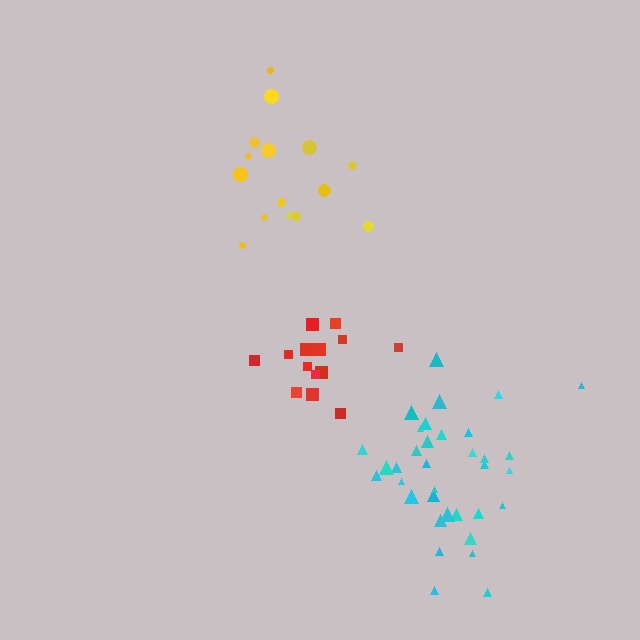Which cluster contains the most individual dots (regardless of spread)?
Cyan (35).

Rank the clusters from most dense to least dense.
cyan, red, yellow.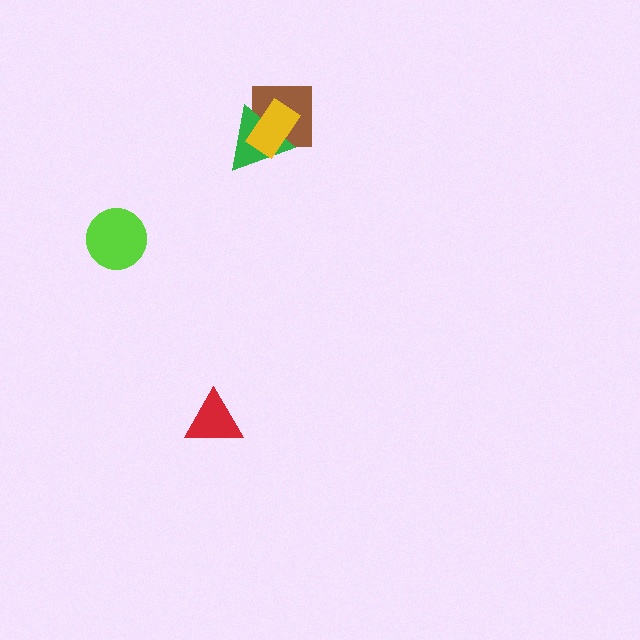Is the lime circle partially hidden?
No, no other shape covers it.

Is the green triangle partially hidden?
Yes, it is partially covered by another shape.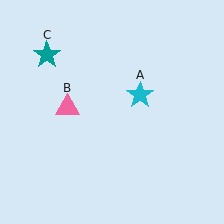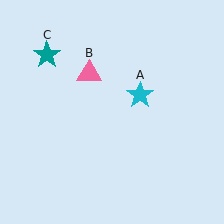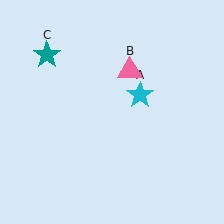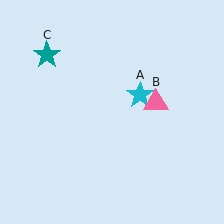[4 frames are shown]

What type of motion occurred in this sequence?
The pink triangle (object B) rotated clockwise around the center of the scene.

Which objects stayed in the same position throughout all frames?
Cyan star (object A) and teal star (object C) remained stationary.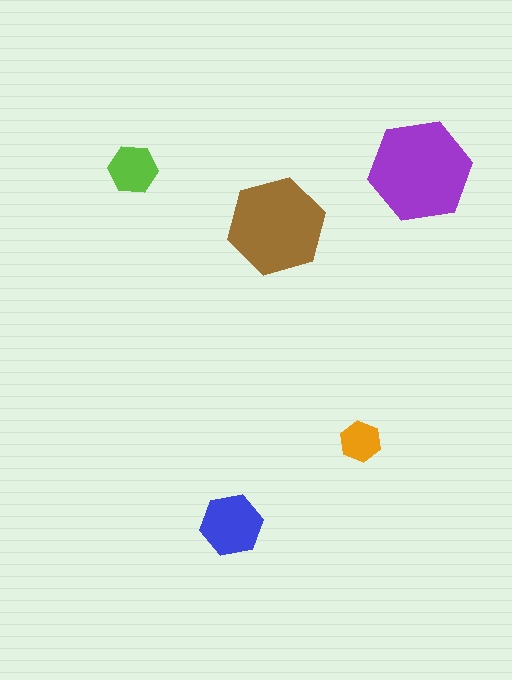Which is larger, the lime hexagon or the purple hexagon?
The purple one.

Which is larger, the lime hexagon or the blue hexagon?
The blue one.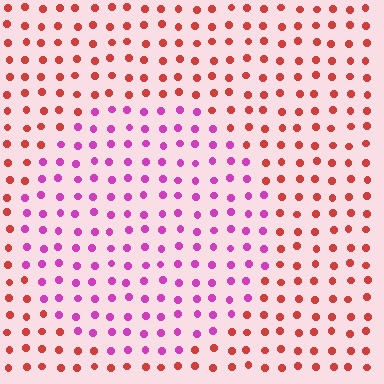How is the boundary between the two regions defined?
The boundary is defined purely by a slight shift in hue (about 53 degrees). Spacing, size, and orientation are identical on both sides.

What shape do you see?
I see a circle.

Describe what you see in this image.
The image is filled with small red elements in a uniform arrangement. A circle-shaped region is visible where the elements are tinted to a slightly different hue, forming a subtle color boundary.